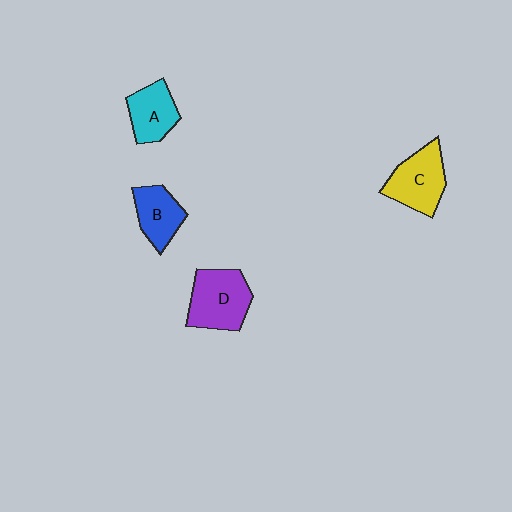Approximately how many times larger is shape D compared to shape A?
Approximately 1.4 times.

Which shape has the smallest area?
Shape B (blue).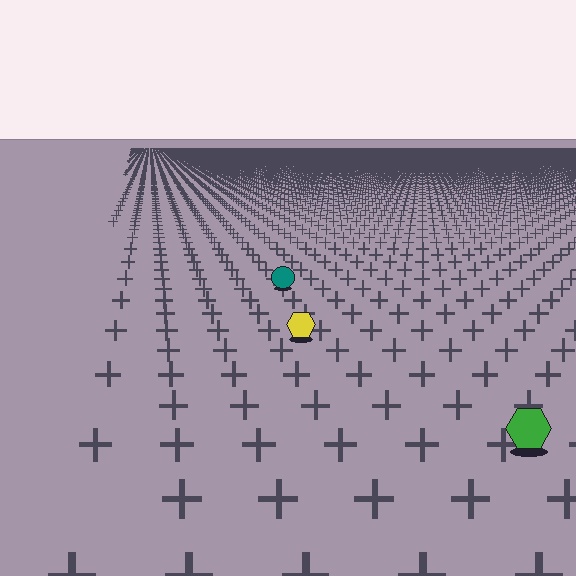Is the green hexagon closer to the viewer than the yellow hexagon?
Yes. The green hexagon is closer — you can tell from the texture gradient: the ground texture is coarser near it.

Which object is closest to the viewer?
The green hexagon is closest. The texture marks near it are larger and more spread out.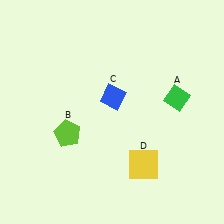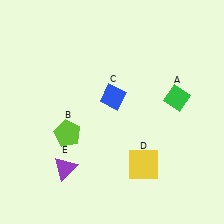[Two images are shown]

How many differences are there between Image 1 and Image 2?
There is 1 difference between the two images.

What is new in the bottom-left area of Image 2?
A purple triangle (E) was added in the bottom-left area of Image 2.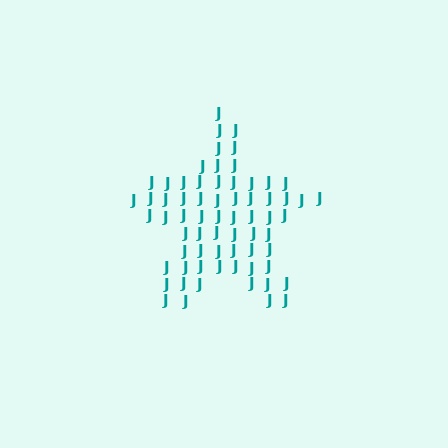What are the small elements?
The small elements are letter J's.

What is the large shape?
The large shape is a star.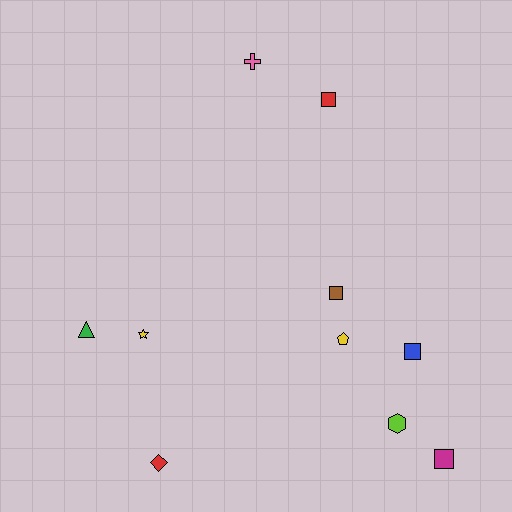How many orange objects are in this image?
There are no orange objects.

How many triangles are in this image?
There is 1 triangle.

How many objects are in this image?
There are 10 objects.